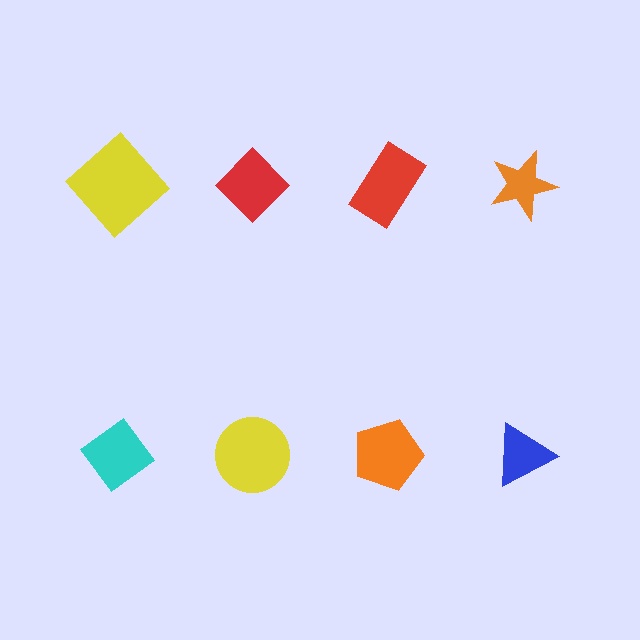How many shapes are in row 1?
4 shapes.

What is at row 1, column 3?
A red rectangle.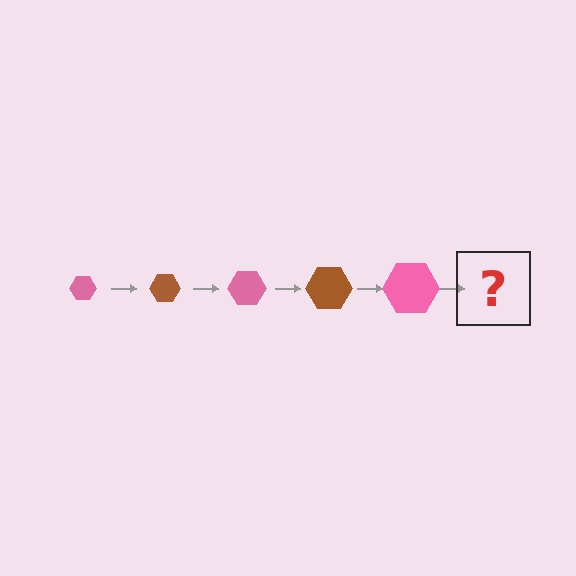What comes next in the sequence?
The next element should be a brown hexagon, larger than the previous one.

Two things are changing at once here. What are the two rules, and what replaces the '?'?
The two rules are that the hexagon grows larger each step and the color cycles through pink and brown. The '?' should be a brown hexagon, larger than the previous one.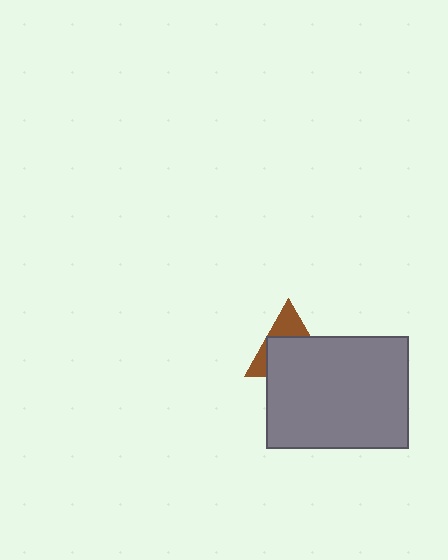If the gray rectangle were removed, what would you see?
You would see the complete brown triangle.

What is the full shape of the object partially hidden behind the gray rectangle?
The partially hidden object is a brown triangle.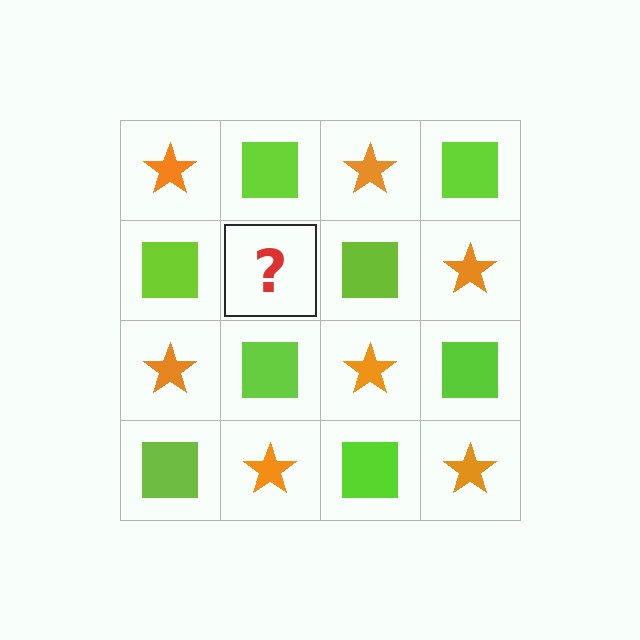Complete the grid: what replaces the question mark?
The question mark should be replaced with an orange star.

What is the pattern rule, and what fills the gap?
The rule is that it alternates orange star and lime square in a checkerboard pattern. The gap should be filled with an orange star.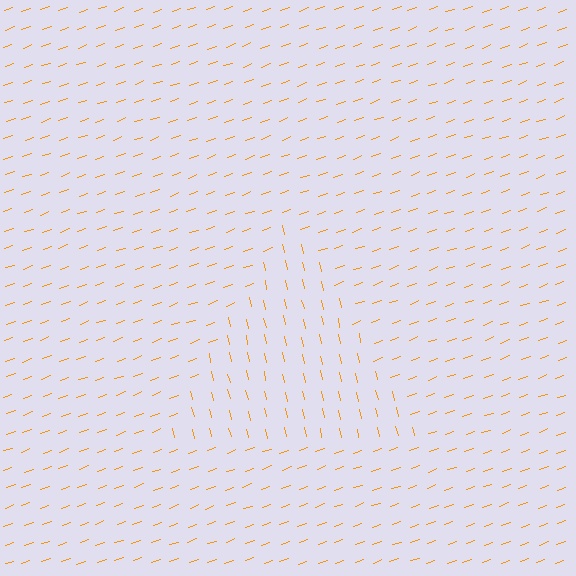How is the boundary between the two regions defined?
The boundary is defined purely by a change in line orientation (approximately 83 degrees difference). All lines are the same color and thickness.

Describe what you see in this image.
The image is filled with small orange line segments. A triangle region in the image has lines oriented differently from the surrounding lines, creating a visible texture boundary.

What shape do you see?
I see a triangle.